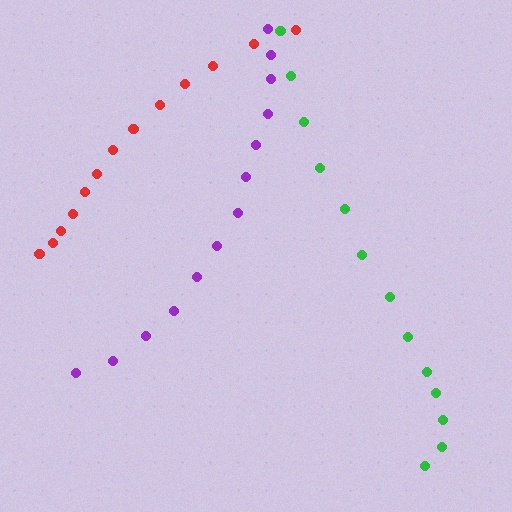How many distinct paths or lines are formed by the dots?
There are 3 distinct paths.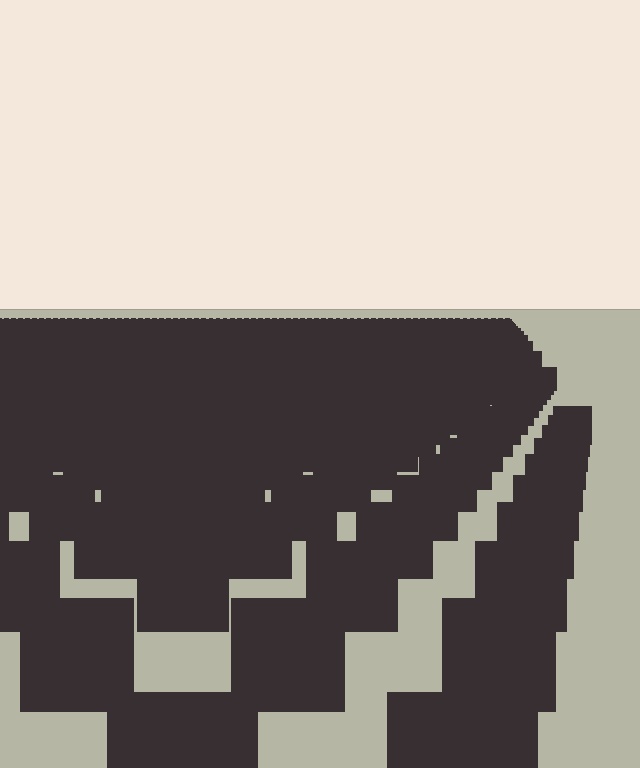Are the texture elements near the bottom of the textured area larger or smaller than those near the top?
Larger. Near the bottom, elements are closer to the viewer and appear at a bigger on-screen size.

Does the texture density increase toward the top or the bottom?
Density increases toward the top.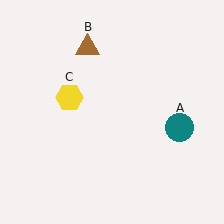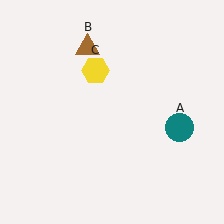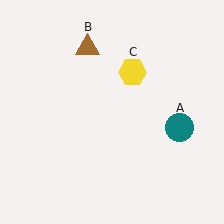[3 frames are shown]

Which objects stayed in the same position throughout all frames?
Teal circle (object A) and brown triangle (object B) remained stationary.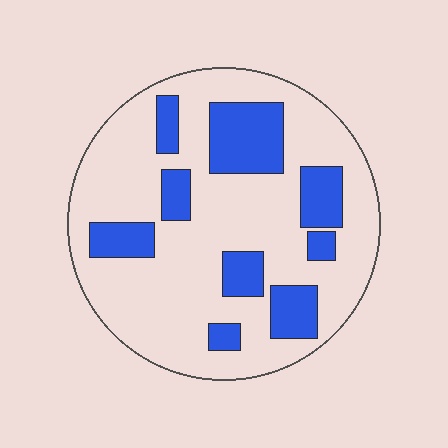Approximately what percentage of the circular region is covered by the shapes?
Approximately 25%.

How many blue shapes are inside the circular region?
9.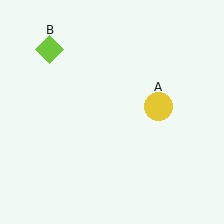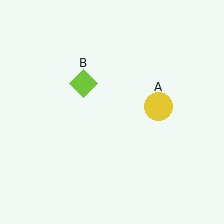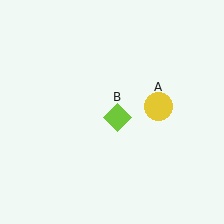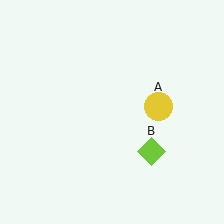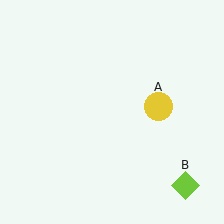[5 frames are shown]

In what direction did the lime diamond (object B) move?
The lime diamond (object B) moved down and to the right.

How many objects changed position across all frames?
1 object changed position: lime diamond (object B).